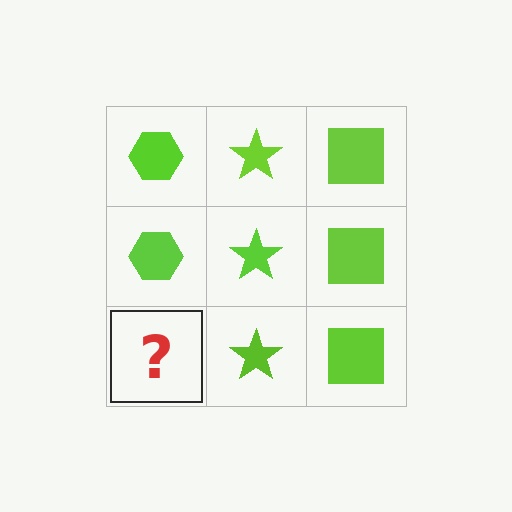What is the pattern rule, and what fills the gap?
The rule is that each column has a consistent shape. The gap should be filled with a lime hexagon.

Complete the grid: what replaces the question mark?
The question mark should be replaced with a lime hexagon.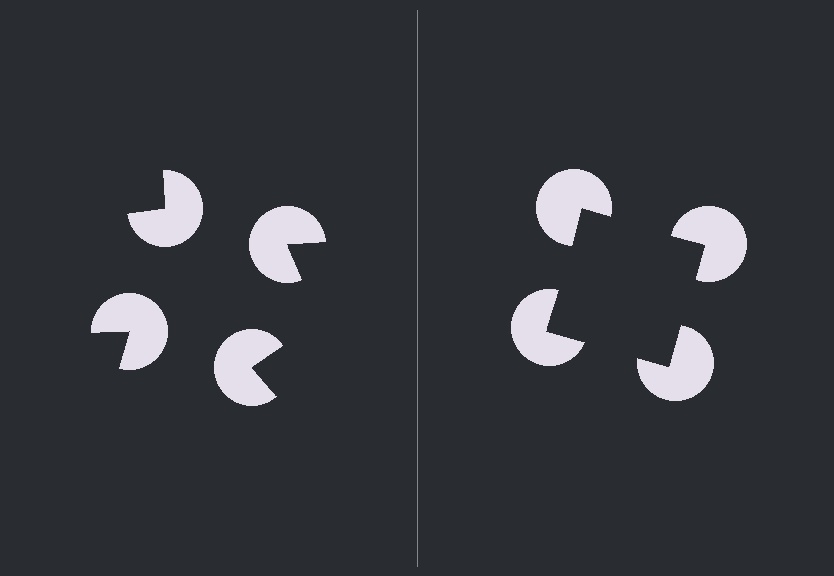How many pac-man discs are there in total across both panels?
8 — 4 on each side.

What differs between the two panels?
The pac-man discs are positioned identically on both sides; only the wedge orientations differ. On the right they align to a square; on the left they are misaligned.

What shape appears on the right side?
An illusory square.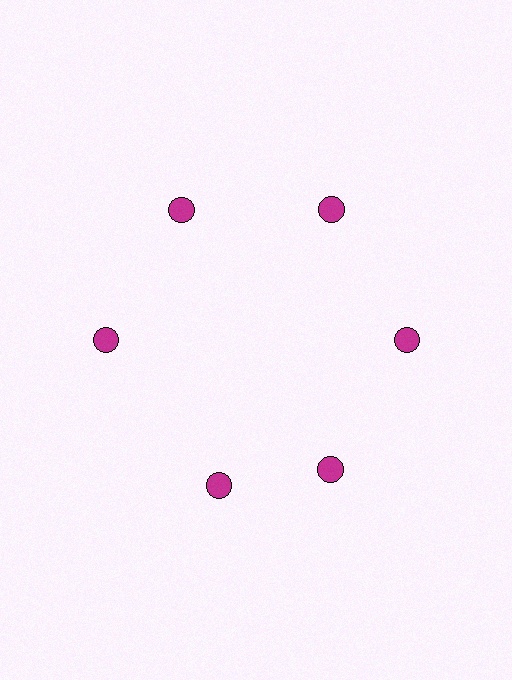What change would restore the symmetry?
The symmetry would be restored by rotating it back into even spacing with its neighbors so that all 6 circles sit at equal angles and equal distance from the center.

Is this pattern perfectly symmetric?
No. The 6 magenta circles are arranged in a ring, but one element near the 7 o'clock position is rotated out of alignment along the ring, breaking the 6-fold rotational symmetry.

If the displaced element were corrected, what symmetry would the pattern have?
It would have 6-fold rotational symmetry — the pattern would map onto itself every 60 degrees.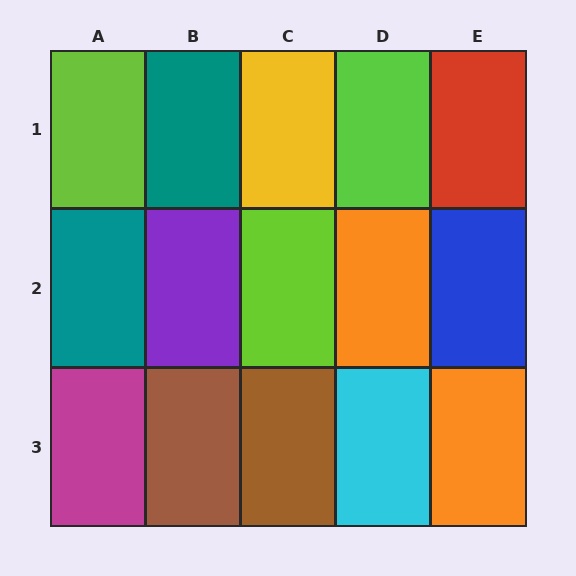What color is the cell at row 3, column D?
Cyan.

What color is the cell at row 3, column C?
Brown.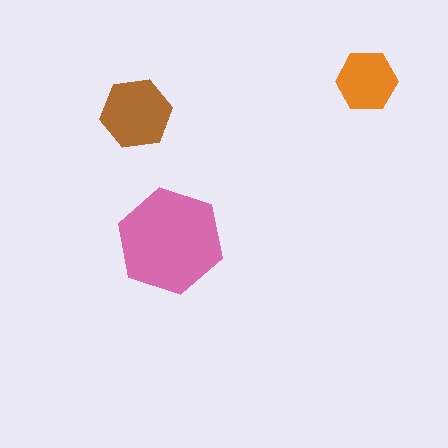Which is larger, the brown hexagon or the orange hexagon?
The brown one.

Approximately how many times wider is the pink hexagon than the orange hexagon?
About 1.5 times wider.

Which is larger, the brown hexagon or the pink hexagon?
The pink one.